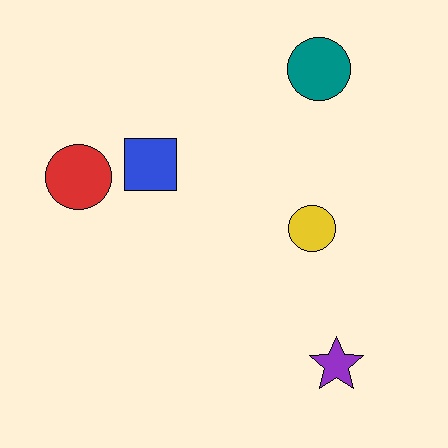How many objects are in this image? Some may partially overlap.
There are 5 objects.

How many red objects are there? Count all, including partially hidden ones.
There is 1 red object.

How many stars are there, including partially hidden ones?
There is 1 star.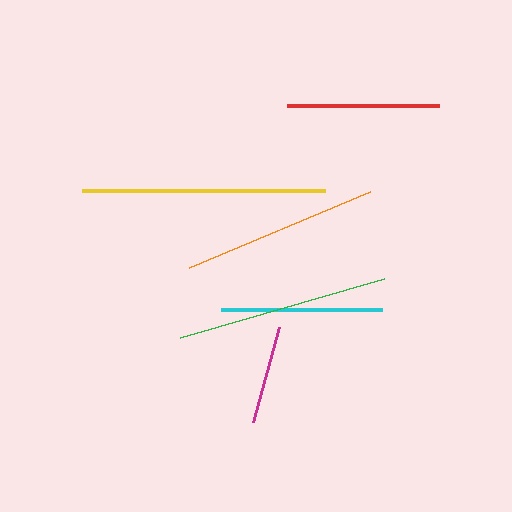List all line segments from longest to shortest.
From longest to shortest: yellow, green, orange, cyan, red, magenta.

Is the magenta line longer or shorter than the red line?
The red line is longer than the magenta line.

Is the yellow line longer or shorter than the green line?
The yellow line is longer than the green line.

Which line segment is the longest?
The yellow line is the longest at approximately 243 pixels.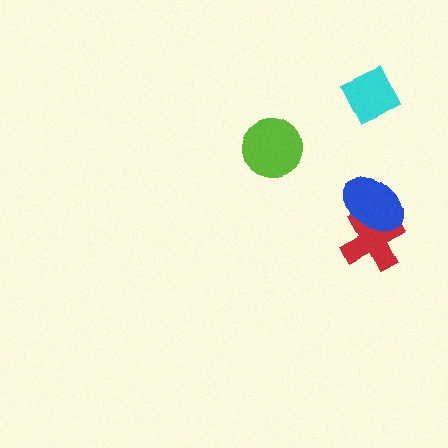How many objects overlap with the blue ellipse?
1 object overlaps with the blue ellipse.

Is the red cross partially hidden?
Yes, it is partially covered by another shape.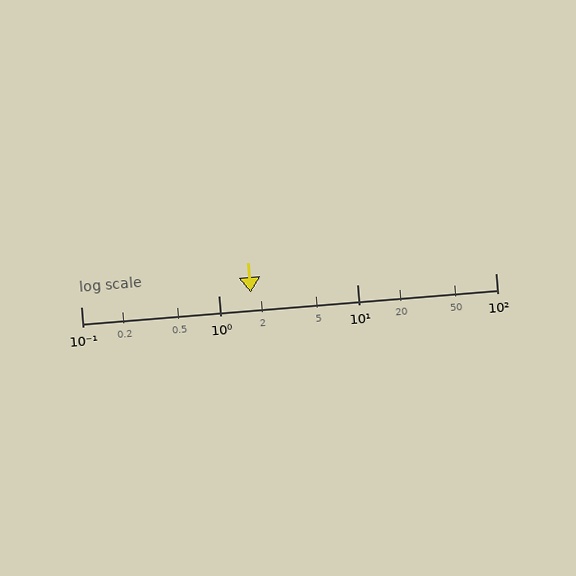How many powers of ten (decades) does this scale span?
The scale spans 3 decades, from 0.1 to 100.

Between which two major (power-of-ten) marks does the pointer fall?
The pointer is between 1 and 10.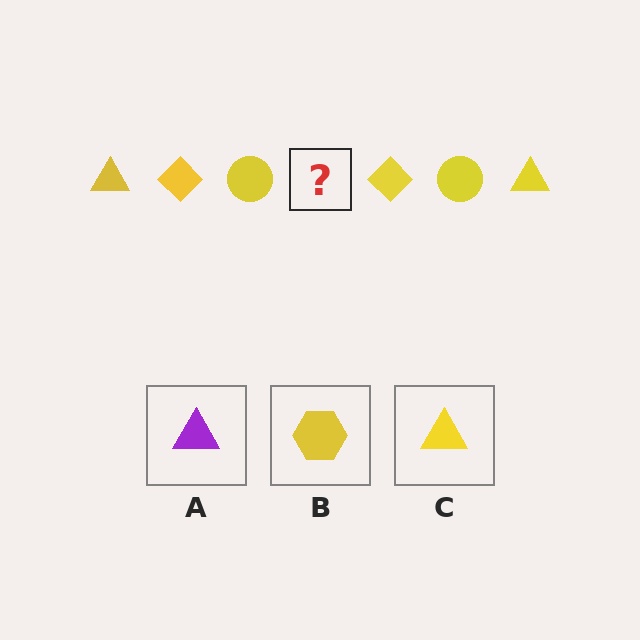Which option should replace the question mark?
Option C.